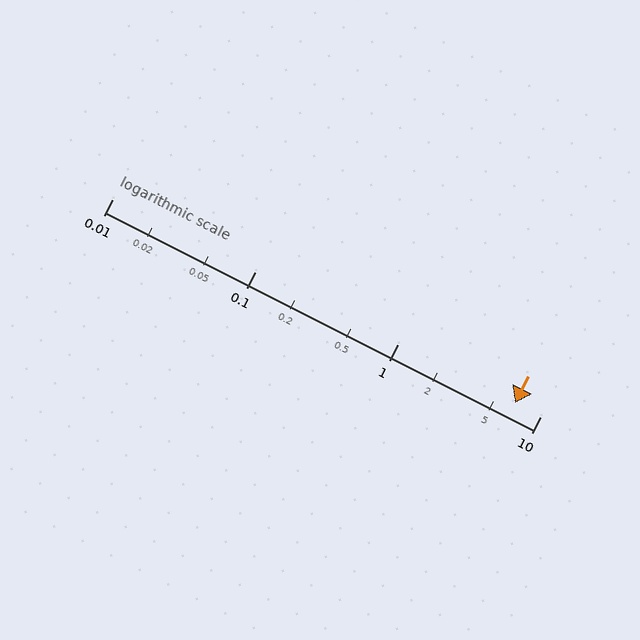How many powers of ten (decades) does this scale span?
The scale spans 3 decades, from 0.01 to 10.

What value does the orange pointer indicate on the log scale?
The pointer indicates approximately 6.6.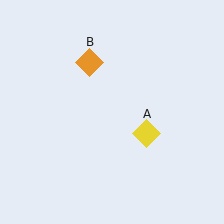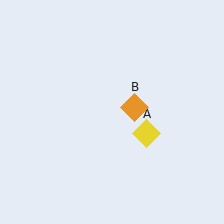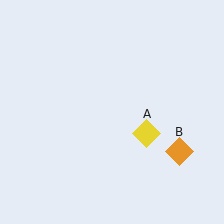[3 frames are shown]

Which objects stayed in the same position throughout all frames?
Yellow diamond (object A) remained stationary.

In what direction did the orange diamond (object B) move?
The orange diamond (object B) moved down and to the right.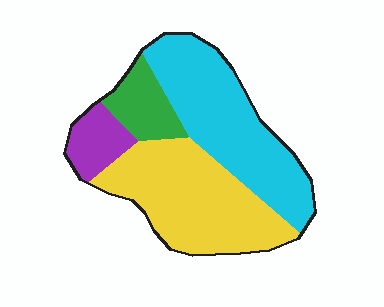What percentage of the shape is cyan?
Cyan covers about 40% of the shape.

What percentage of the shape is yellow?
Yellow covers around 40% of the shape.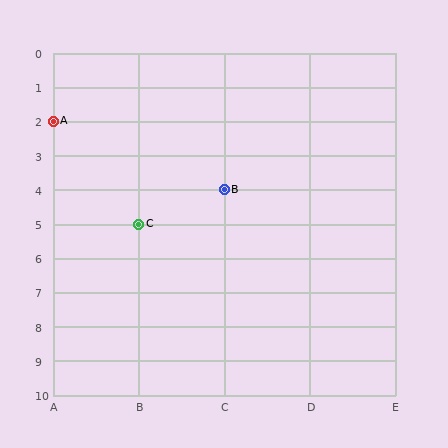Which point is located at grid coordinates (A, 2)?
Point A is at (A, 2).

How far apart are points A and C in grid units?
Points A and C are 1 column and 3 rows apart (about 3.2 grid units diagonally).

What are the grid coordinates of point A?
Point A is at grid coordinates (A, 2).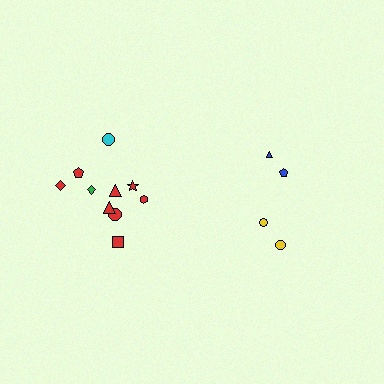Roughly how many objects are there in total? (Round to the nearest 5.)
Roughly 15 objects in total.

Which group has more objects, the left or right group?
The left group.